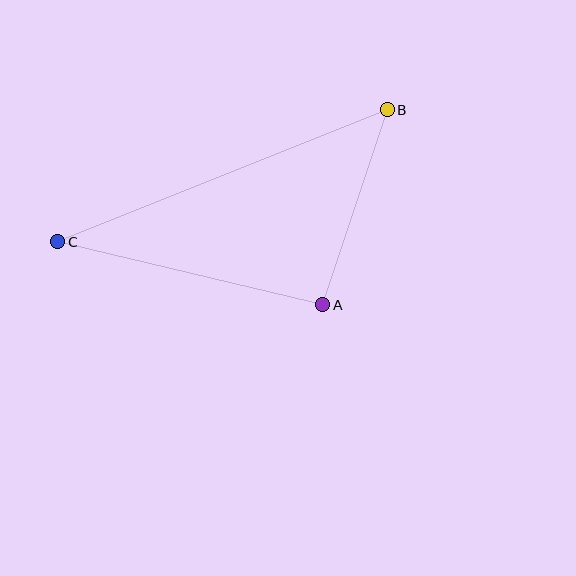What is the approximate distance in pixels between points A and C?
The distance between A and C is approximately 272 pixels.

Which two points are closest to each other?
Points A and B are closest to each other.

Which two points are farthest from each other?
Points B and C are farthest from each other.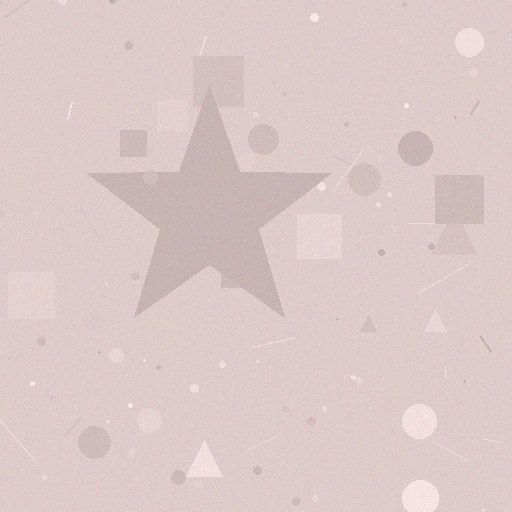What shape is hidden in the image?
A star is hidden in the image.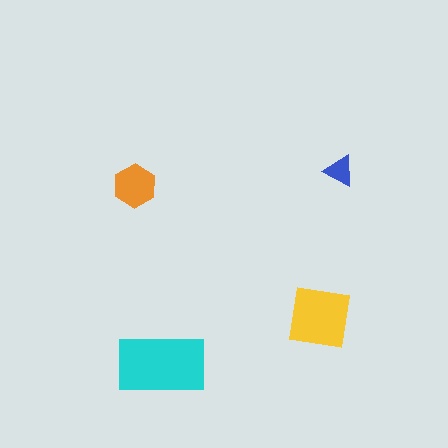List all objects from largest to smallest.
The cyan rectangle, the yellow square, the orange hexagon, the blue triangle.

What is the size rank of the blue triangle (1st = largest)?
4th.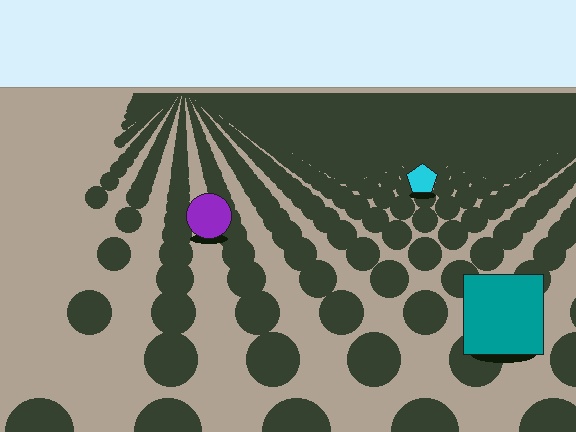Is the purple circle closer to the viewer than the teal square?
No. The teal square is closer — you can tell from the texture gradient: the ground texture is coarser near it.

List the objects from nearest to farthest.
From nearest to farthest: the teal square, the purple circle, the cyan pentagon.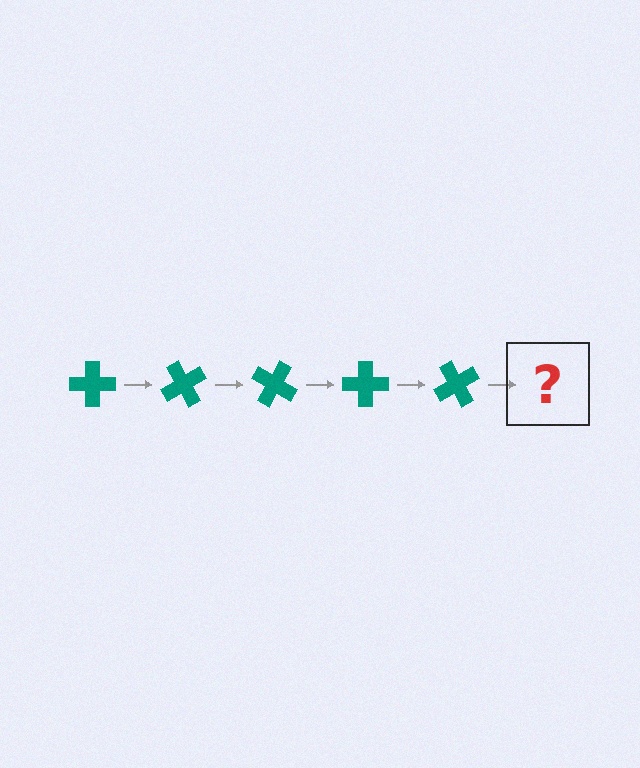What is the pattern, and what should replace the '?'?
The pattern is that the cross rotates 60 degrees each step. The '?' should be a teal cross rotated 300 degrees.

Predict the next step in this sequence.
The next step is a teal cross rotated 300 degrees.